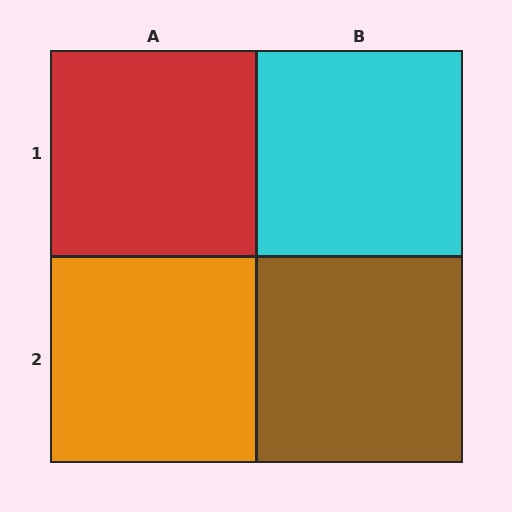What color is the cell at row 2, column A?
Orange.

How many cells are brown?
1 cell is brown.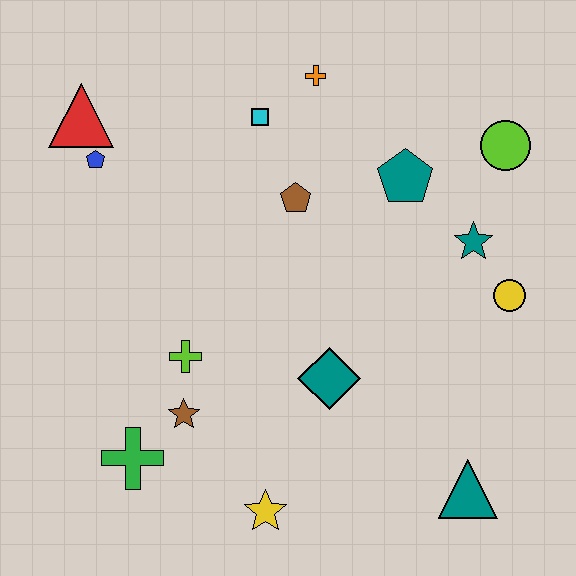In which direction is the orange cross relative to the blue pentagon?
The orange cross is to the right of the blue pentagon.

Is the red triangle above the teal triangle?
Yes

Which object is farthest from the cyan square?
The teal triangle is farthest from the cyan square.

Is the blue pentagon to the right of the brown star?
No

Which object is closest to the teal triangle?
The teal diamond is closest to the teal triangle.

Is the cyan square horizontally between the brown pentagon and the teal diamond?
No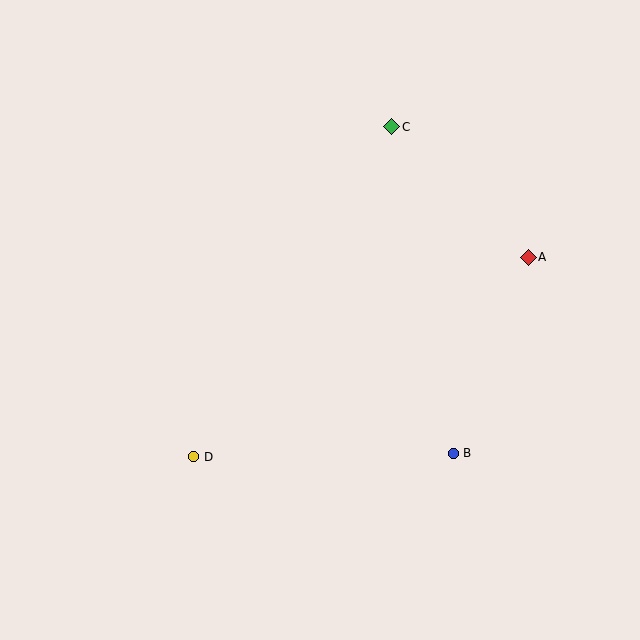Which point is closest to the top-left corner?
Point C is closest to the top-left corner.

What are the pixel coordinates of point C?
Point C is at (392, 127).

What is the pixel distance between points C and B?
The distance between C and B is 332 pixels.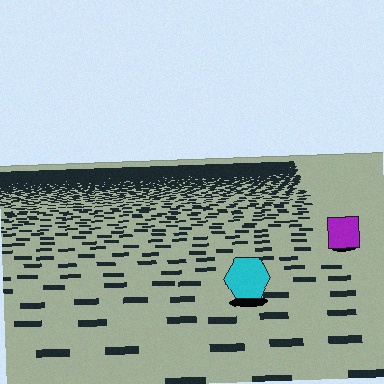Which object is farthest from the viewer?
The purple square is farthest from the viewer. It appears smaller and the ground texture around it is denser.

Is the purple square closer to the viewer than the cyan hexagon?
No. The cyan hexagon is closer — you can tell from the texture gradient: the ground texture is coarser near it.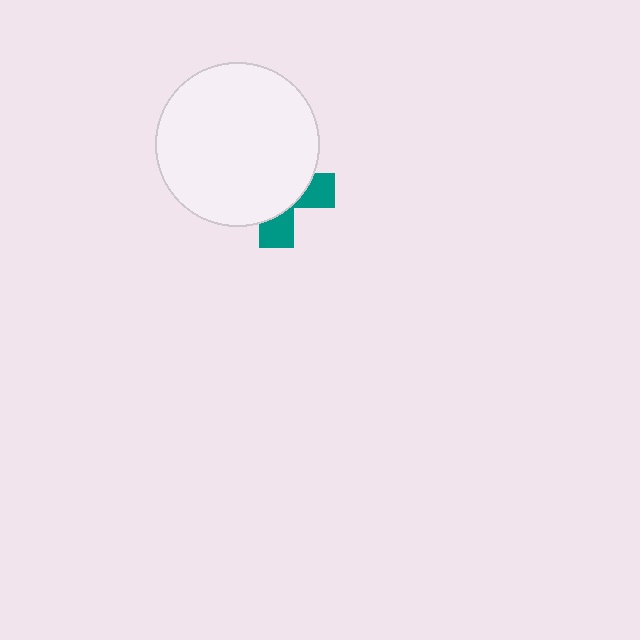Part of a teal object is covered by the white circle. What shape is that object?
It is a cross.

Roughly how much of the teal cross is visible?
A small part of it is visible (roughly 31%).